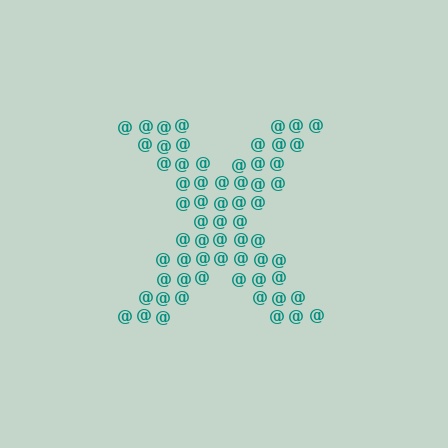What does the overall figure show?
The overall figure shows the letter X.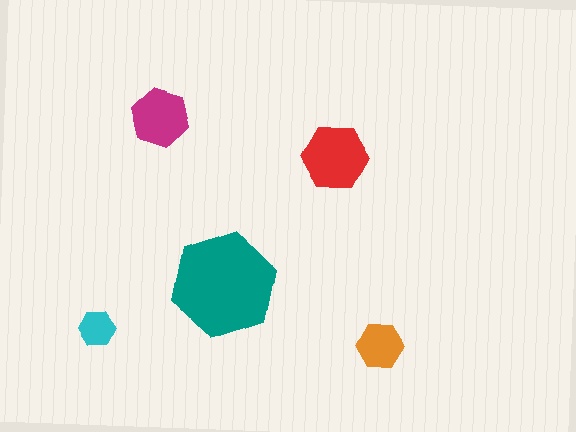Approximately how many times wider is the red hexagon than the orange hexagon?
About 1.5 times wider.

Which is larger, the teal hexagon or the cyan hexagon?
The teal one.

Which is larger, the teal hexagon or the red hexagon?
The teal one.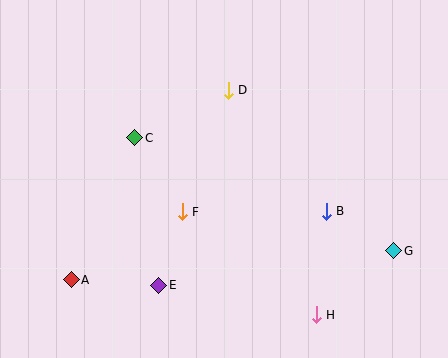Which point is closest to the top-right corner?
Point D is closest to the top-right corner.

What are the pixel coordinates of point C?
Point C is at (135, 138).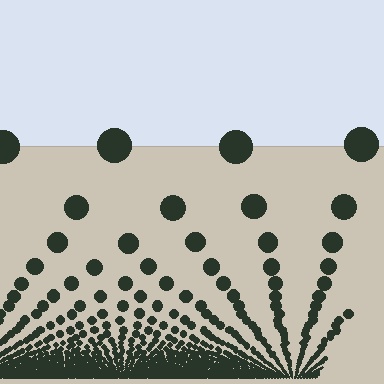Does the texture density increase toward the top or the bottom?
Density increases toward the bottom.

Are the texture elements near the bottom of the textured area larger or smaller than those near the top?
Smaller. The gradient is inverted — elements near the bottom are smaller and denser.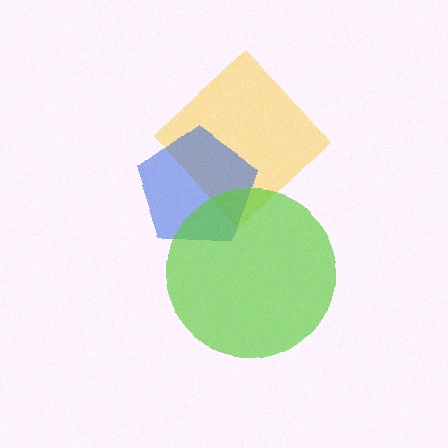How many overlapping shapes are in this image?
There are 3 overlapping shapes in the image.